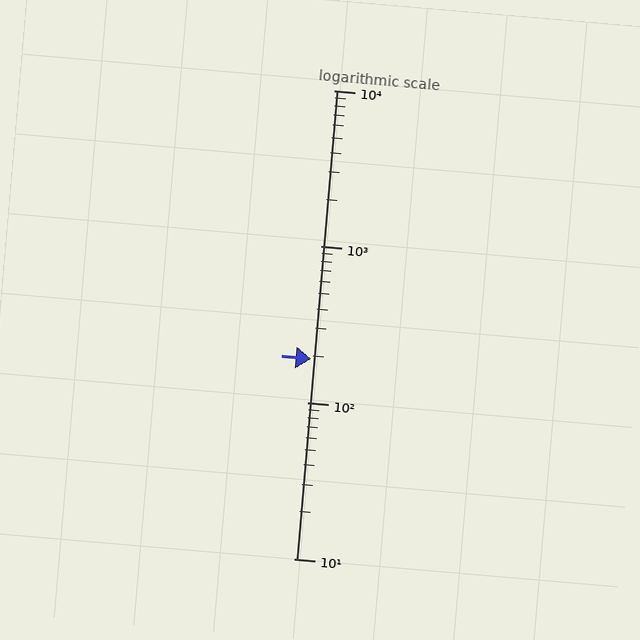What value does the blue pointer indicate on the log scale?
The pointer indicates approximately 190.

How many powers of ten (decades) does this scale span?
The scale spans 3 decades, from 10 to 10000.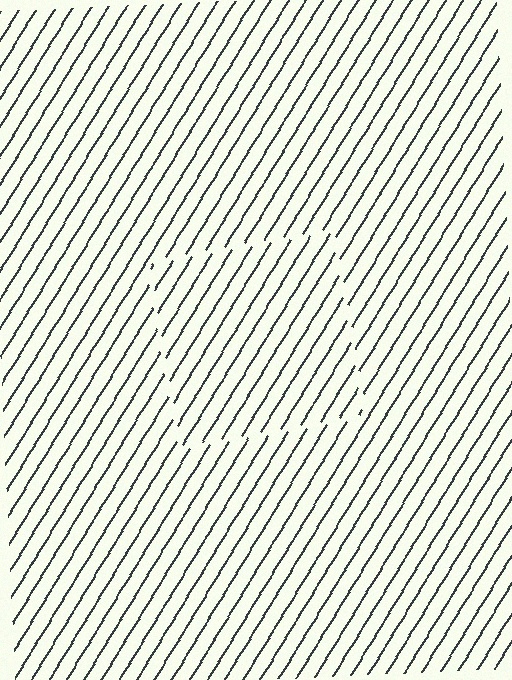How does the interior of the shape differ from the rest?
The interior of the shape contains the same grating, shifted by half a period — the contour is defined by the phase discontinuity where line-ends from the inner and outer gratings abut.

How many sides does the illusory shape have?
4 sides — the line-ends trace a square.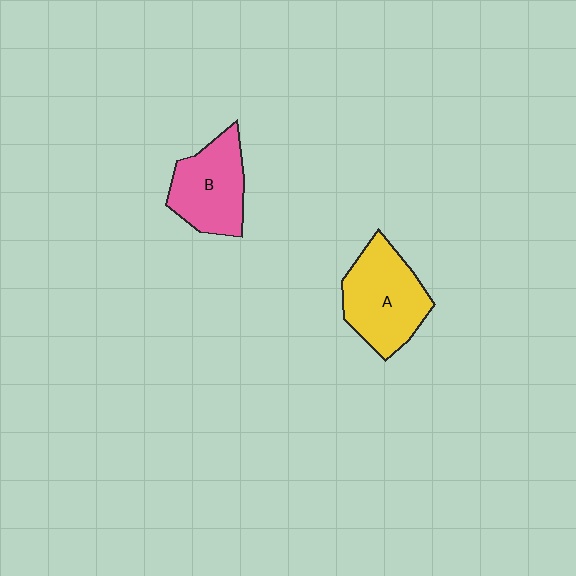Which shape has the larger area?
Shape A (yellow).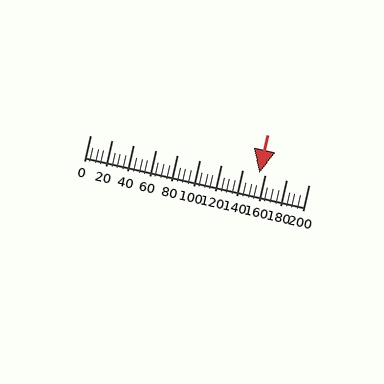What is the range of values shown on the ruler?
The ruler shows values from 0 to 200.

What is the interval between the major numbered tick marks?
The major tick marks are spaced 20 units apart.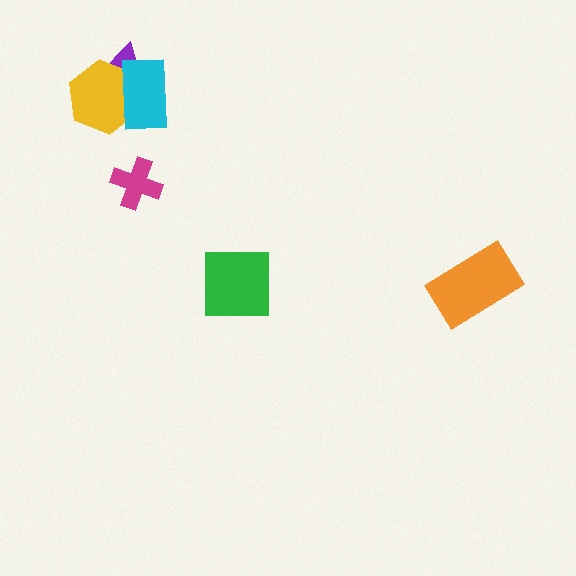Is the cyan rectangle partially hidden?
No, no other shape covers it.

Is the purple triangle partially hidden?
Yes, it is partially covered by another shape.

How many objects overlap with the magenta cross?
0 objects overlap with the magenta cross.